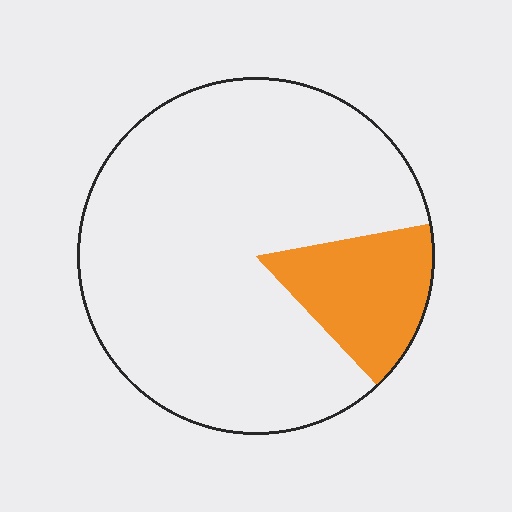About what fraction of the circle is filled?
About one sixth (1/6).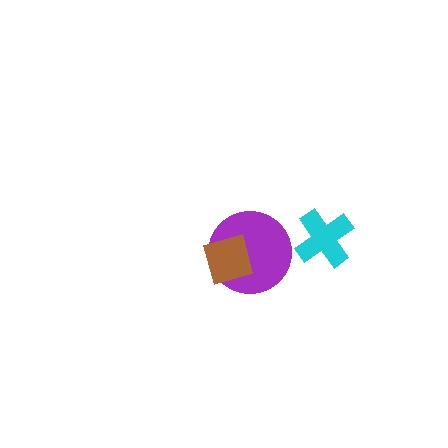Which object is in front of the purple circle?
The brown diamond is in front of the purple circle.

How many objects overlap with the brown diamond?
1 object overlaps with the brown diamond.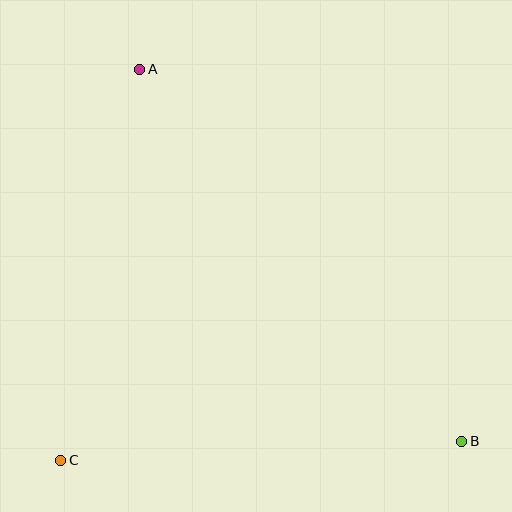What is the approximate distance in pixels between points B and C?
The distance between B and C is approximately 401 pixels.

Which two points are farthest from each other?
Points A and B are farthest from each other.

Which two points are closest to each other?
Points A and C are closest to each other.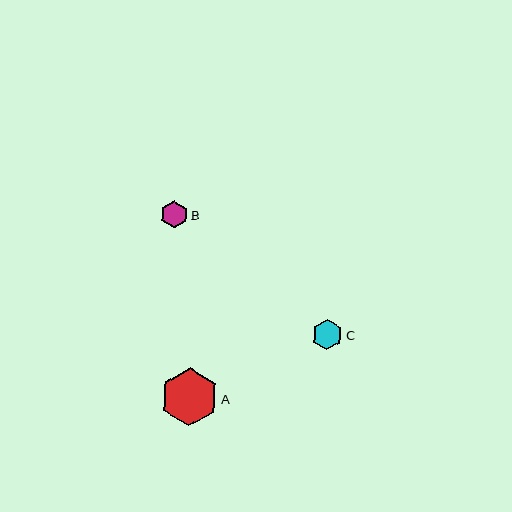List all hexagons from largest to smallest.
From largest to smallest: A, C, B.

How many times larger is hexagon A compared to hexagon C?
Hexagon A is approximately 1.9 times the size of hexagon C.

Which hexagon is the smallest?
Hexagon B is the smallest with a size of approximately 27 pixels.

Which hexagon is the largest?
Hexagon A is the largest with a size of approximately 58 pixels.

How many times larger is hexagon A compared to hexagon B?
Hexagon A is approximately 2.1 times the size of hexagon B.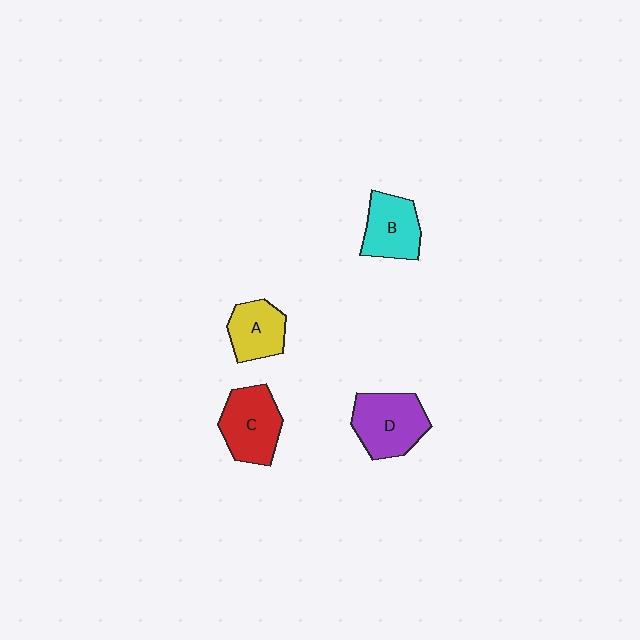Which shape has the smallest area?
Shape A (yellow).